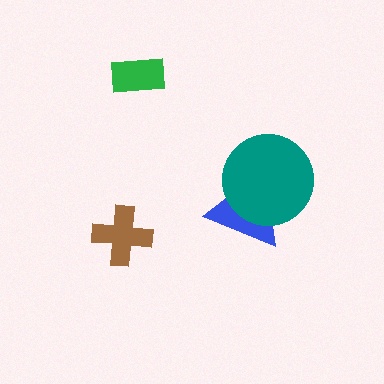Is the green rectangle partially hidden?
No, no other shape covers it.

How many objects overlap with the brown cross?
0 objects overlap with the brown cross.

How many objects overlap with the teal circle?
1 object overlaps with the teal circle.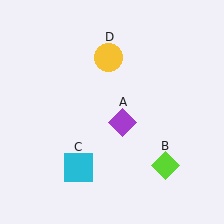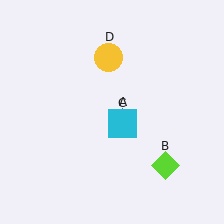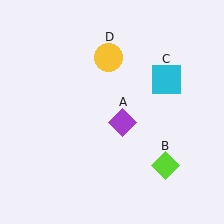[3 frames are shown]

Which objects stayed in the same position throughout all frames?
Purple diamond (object A) and lime diamond (object B) and yellow circle (object D) remained stationary.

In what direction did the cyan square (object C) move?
The cyan square (object C) moved up and to the right.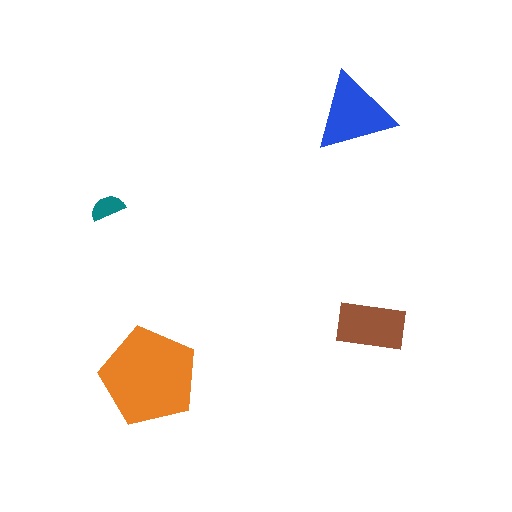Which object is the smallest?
The teal semicircle.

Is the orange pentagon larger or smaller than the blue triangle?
Larger.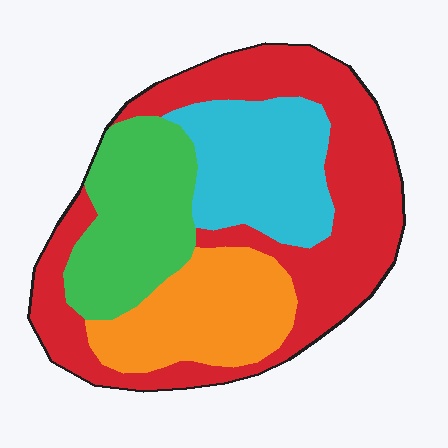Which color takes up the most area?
Red, at roughly 40%.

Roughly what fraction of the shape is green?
Green covers about 20% of the shape.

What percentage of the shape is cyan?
Cyan covers around 20% of the shape.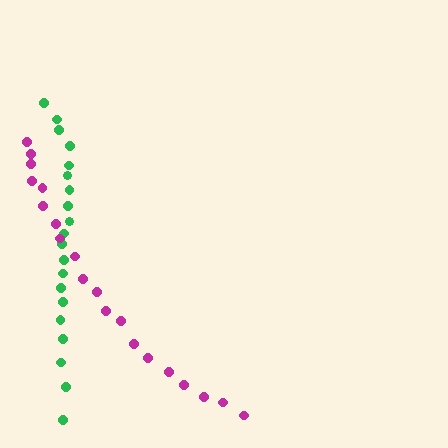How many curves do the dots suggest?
There are 2 distinct paths.